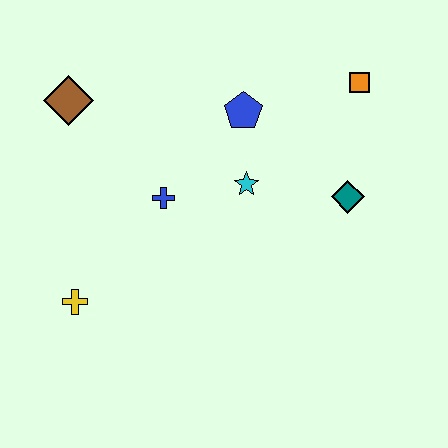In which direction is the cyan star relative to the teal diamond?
The cyan star is to the left of the teal diamond.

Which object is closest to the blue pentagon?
The cyan star is closest to the blue pentagon.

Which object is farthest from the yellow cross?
The orange square is farthest from the yellow cross.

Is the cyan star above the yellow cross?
Yes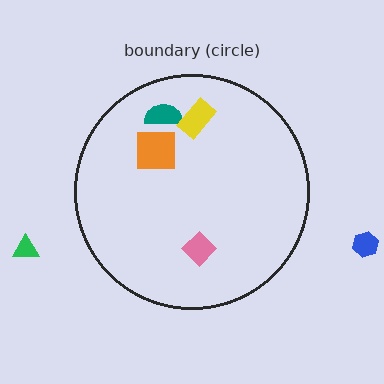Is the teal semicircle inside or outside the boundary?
Inside.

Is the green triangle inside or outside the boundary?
Outside.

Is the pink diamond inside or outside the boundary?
Inside.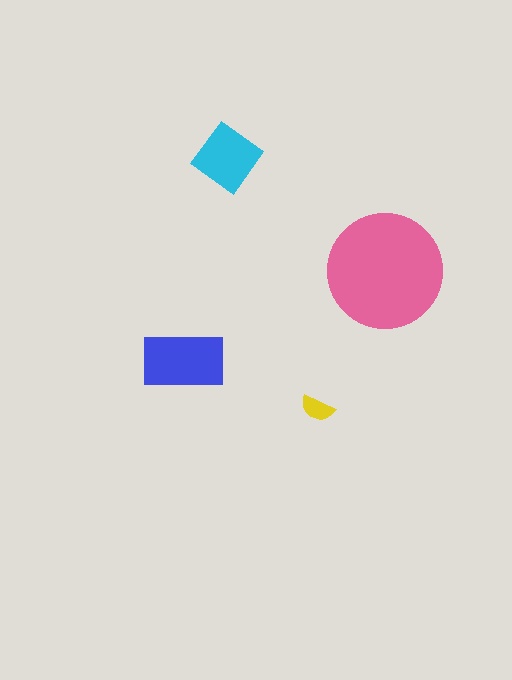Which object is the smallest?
The yellow semicircle.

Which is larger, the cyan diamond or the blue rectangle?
The blue rectangle.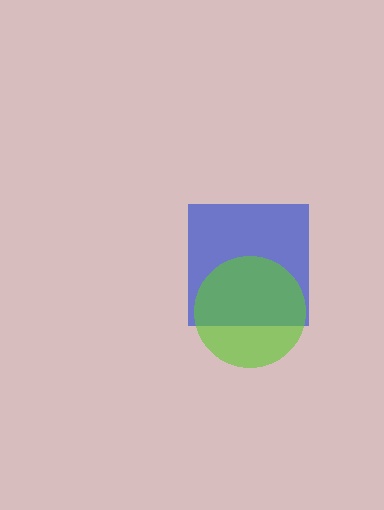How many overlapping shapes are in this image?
There are 2 overlapping shapes in the image.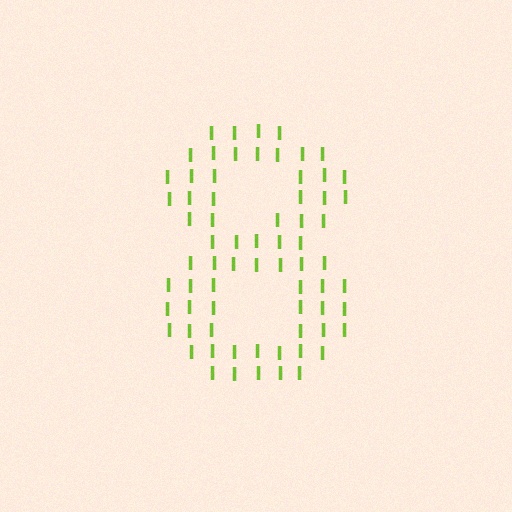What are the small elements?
The small elements are letter I's.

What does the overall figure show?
The overall figure shows the digit 8.